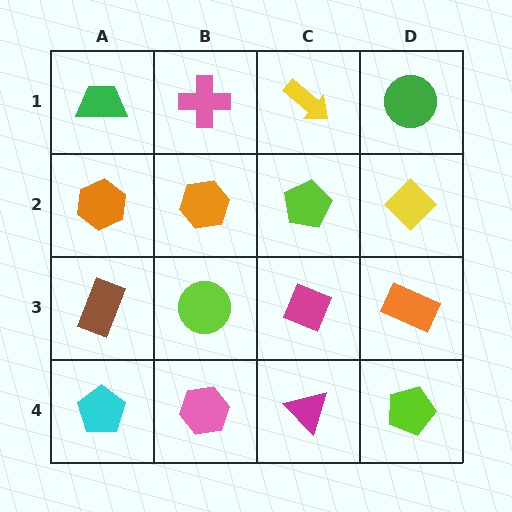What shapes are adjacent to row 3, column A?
An orange hexagon (row 2, column A), a cyan pentagon (row 4, column A), a lime circle (row 3, column B).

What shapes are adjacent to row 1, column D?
A yellow diamond (row 2, column D), a yellow arrow (row 1, column C).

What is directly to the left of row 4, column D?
A magenta triangle.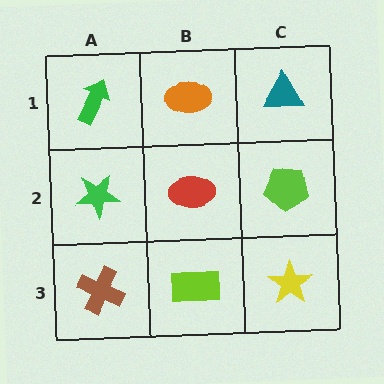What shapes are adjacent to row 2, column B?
An orange ellipse (row 1, column B), a lime rectangle (row 3, column B), a green star (row 2, column A), a lime pentagon (row 2, column C).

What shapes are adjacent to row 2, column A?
A green arrow (row 1, column A), a brown cross (row 3, column A), a red ellipse (row 2, column B).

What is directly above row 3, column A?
A green star.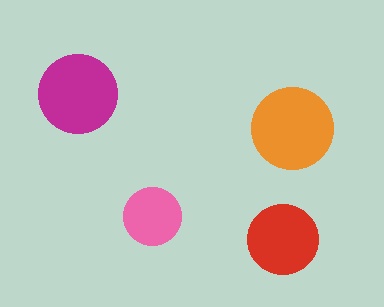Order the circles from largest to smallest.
the orange one, the magenta one, the red one, the pink one.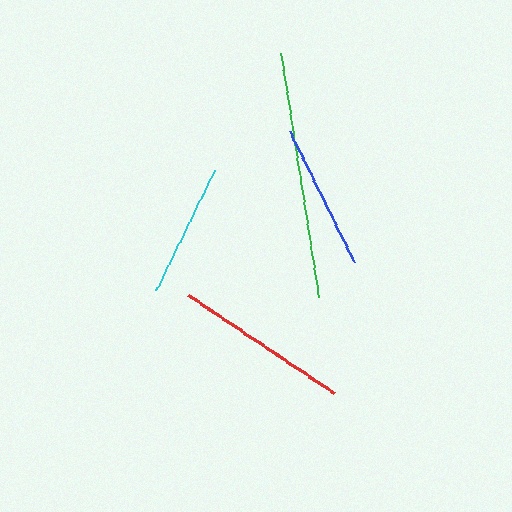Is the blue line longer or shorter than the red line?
The red line is longer than the blue line.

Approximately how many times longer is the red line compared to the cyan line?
The red line is approximately 1.3 times the length of the cyan line.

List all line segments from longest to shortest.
From longest to shortest: green, red, blue, cyan.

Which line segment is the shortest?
The cyan line is the shortest at approximately 134 pixels.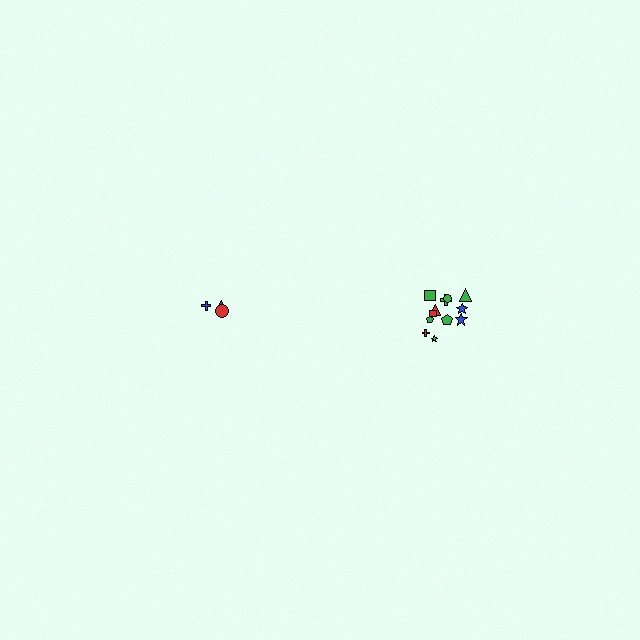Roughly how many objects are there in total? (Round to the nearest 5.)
Roughly 15 objects in total.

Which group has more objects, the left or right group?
The right group.